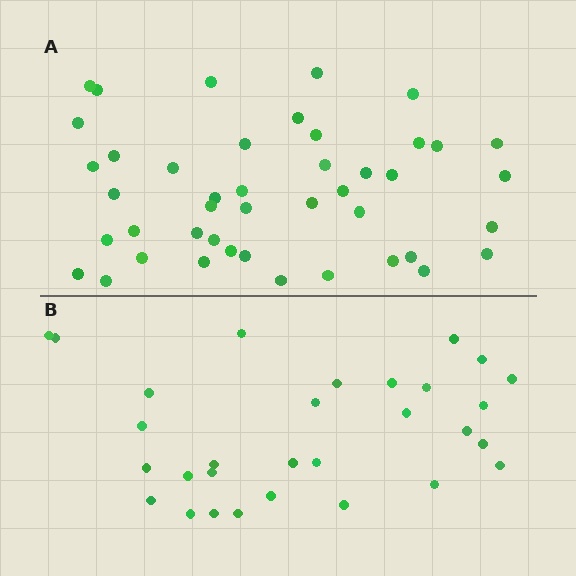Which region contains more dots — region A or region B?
Region A (the top region) has more dots.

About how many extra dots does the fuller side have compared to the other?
Region A has approximately 15 more dots than region B.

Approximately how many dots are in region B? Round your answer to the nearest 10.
About 30 dots.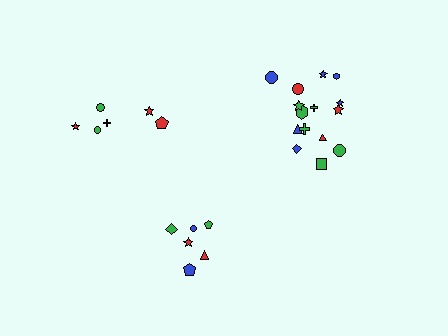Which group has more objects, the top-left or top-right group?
The top-right group.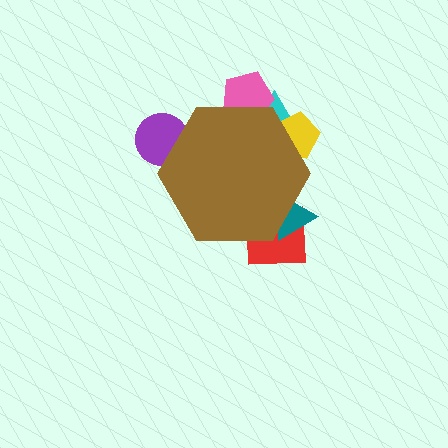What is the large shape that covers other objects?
A brown hexagon.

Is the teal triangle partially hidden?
Yes, the teal triangle is partially hidden behind the brown hexagon.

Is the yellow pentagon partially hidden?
Yes, the yellow pentagon is partially hidden behind the brown hexagon.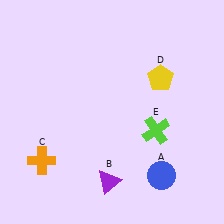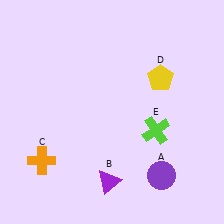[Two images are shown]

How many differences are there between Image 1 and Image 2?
There is 1 difference between the two images.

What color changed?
The circle (A) changed from blue in Image 1 to purple in Image 2.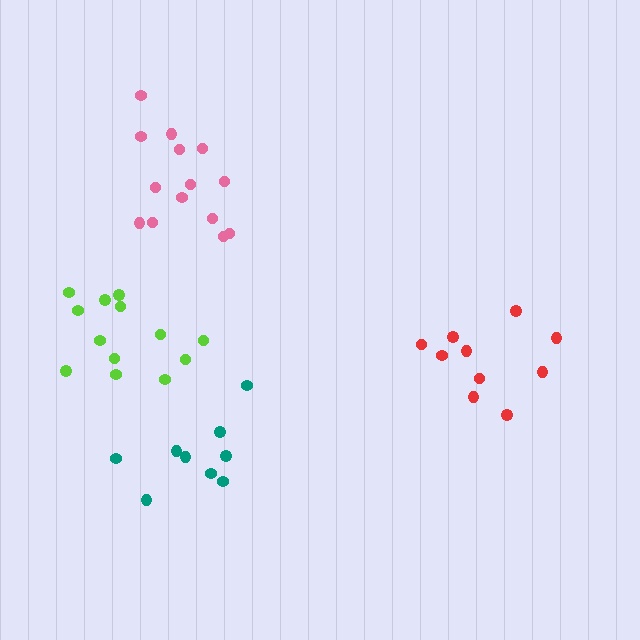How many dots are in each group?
Group 1: 10 dots, Group 2: 9 dots, Group 3: 14 dots, Group 4: 13 dots (46 total).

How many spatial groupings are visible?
There are 4 spatial groupings.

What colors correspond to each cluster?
The clusters are colored: red, teal, pink, lime.